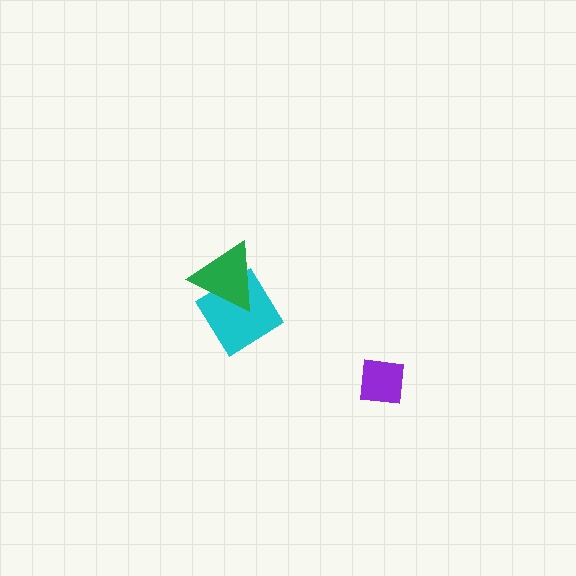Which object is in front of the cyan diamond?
The green triangle is in front of the cyan diamond.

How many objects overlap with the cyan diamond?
1 object overlaps with the cyan diamond.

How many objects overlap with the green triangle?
1 object overlaps with the green triangle.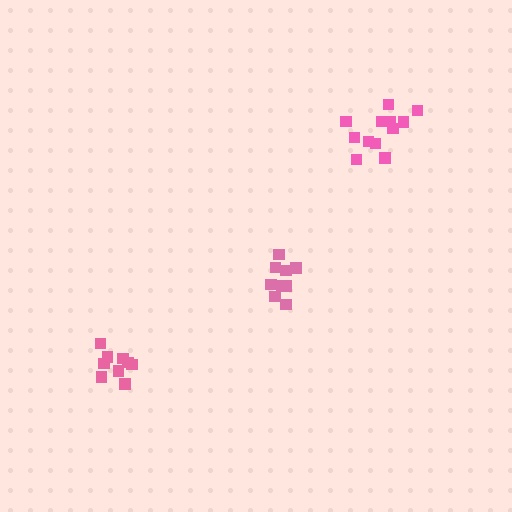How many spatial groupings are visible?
There are 3 spatial groupings.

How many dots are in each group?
Group 1: 9 dots, Group 2: 12 dots, Group 3: 9 dots (30 total).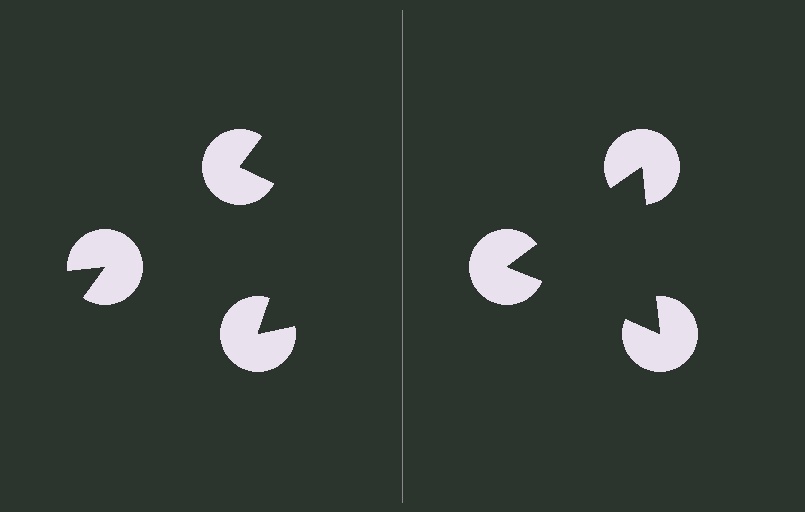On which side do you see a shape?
An illusory triangle appears on the right side. On the left side the wedge cuts are rotated, so no coherent shape forms.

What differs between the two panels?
The pac-man discs are positioned identically on both sides; only the wedge orientations differ. On the right they align to a triangle; on the left they are misaligned.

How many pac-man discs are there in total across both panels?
6 — 3 on each side.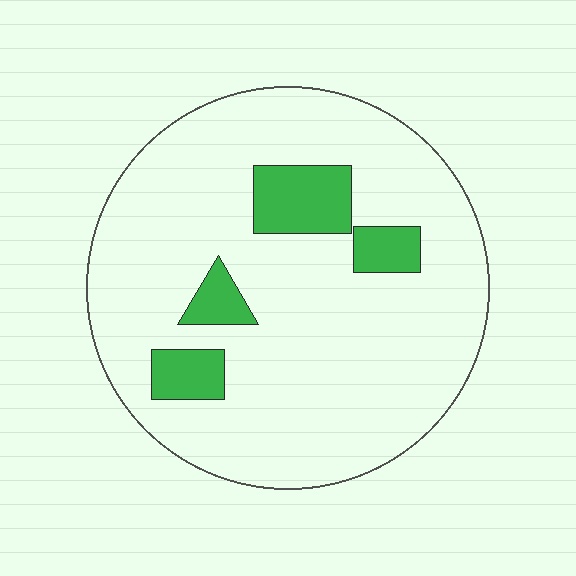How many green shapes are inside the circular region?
4.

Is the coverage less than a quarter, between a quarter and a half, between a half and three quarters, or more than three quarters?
Less than a quarter.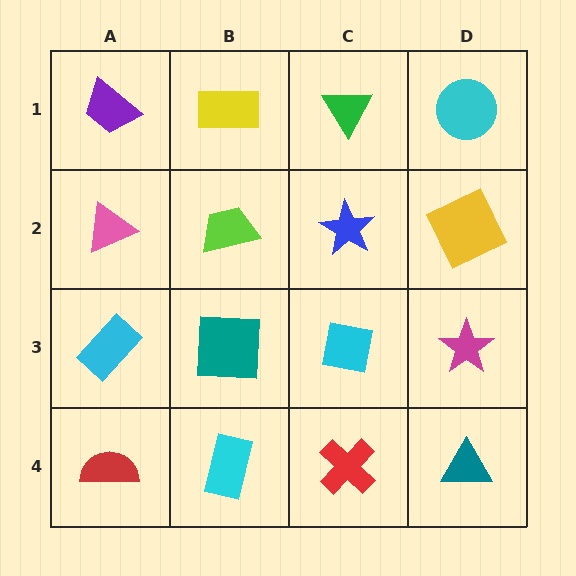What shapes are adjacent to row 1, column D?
A yellow square (row 2, column D), a green triangle (row 1, column C).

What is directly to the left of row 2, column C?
A lime trapezoid.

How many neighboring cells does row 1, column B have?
3.